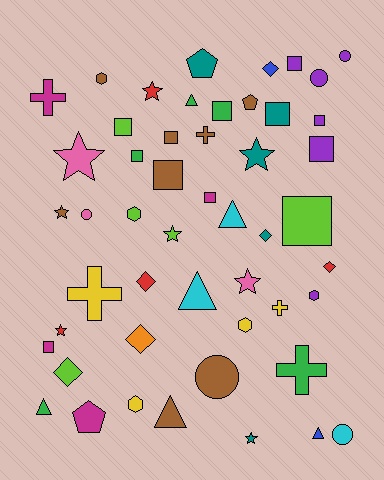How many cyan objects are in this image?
There are 3 cyan objects.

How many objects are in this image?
There are 50 objects.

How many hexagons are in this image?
There are 5 hexagons.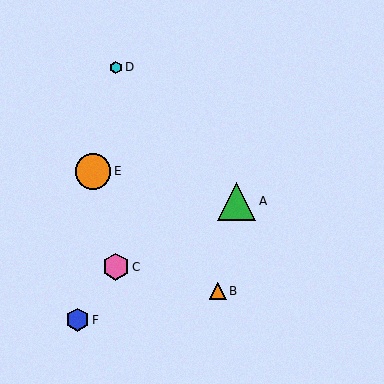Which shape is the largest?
The green triangle (labeled A) is the largest.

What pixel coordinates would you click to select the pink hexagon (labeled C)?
Click at (116, 267) to select the pink hexagon C.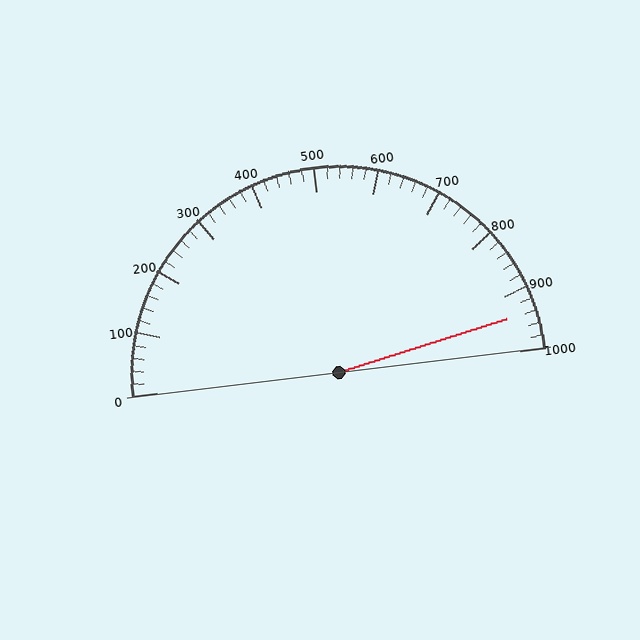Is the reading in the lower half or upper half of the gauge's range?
The reading is in the upper half of the range (0 to 1000).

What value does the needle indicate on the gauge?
The needle indicates approximately 940.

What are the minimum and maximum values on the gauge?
The gauge ranges from 0 to 1000.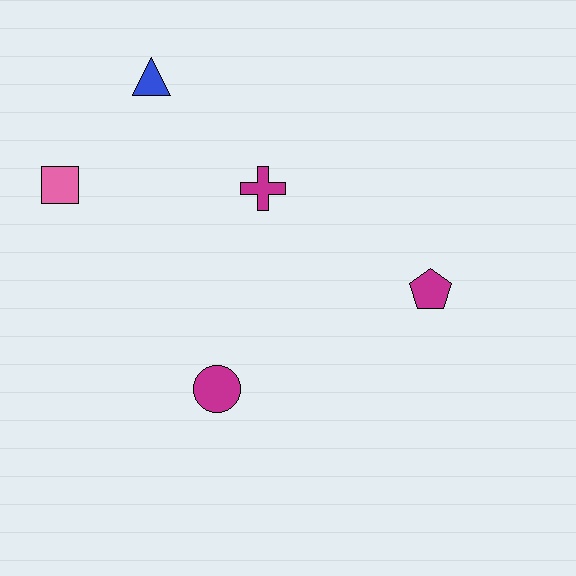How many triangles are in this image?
There is 1 triangle.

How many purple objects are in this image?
There are no purple objects.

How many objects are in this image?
There are 5 objects.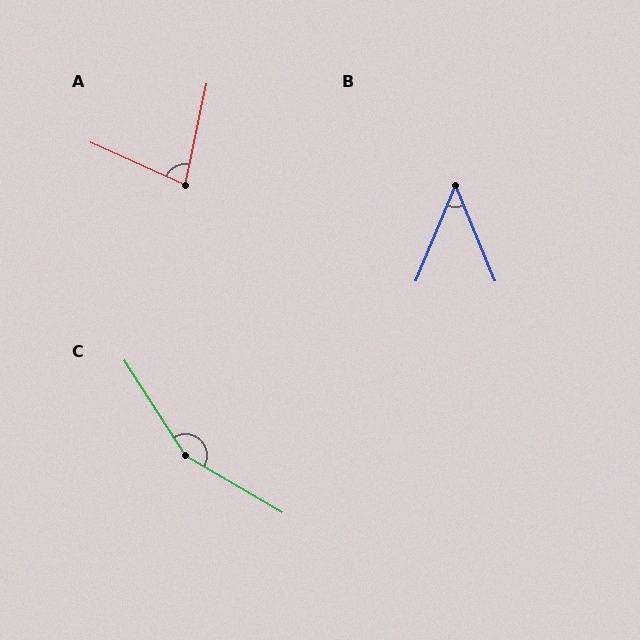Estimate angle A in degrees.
Approximately 77 degrees.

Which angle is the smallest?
B, at approximately 45 degrees.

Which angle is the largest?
C, at approximately 153 degrees.